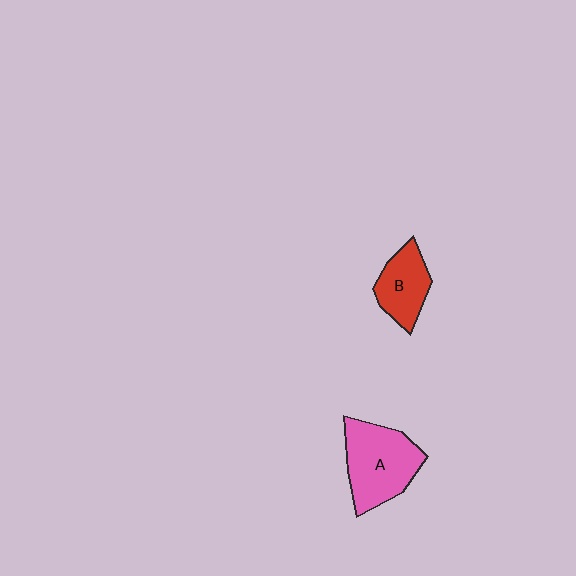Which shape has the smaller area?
Shape B (red).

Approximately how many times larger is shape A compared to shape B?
Approximately 1.6 times.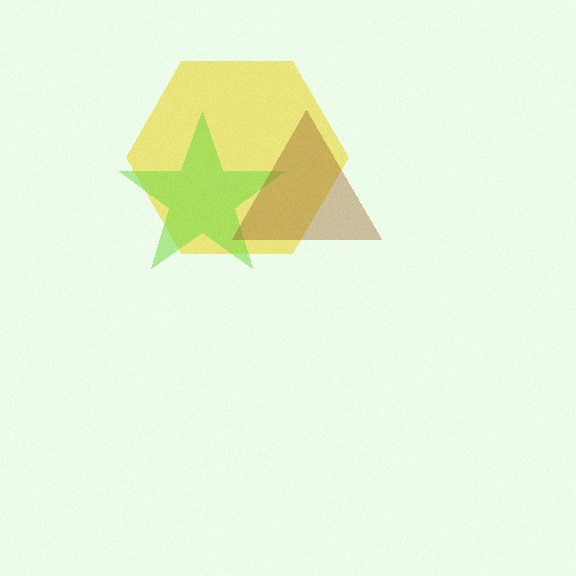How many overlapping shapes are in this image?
There are 3 overlapping shapes in the image.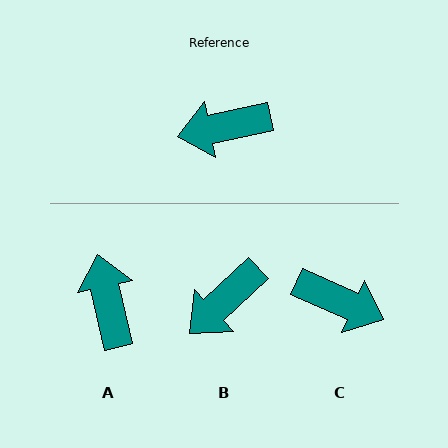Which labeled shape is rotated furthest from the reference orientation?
C, about 144 degrees away.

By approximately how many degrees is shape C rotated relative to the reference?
Approximately 144 degrees counter-clockwise.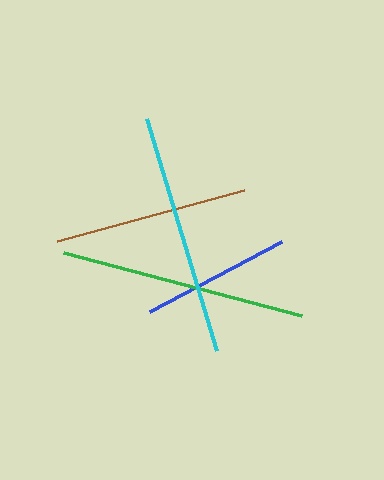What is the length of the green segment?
The green segment is approximately 246 pixels long.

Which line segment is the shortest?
The blue line is the shortest at approximately 149 pixels.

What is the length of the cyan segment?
The cyan segment is approximately 243 pixels long.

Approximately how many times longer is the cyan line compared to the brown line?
The cyan line is approximately 1.2 times the length of the brown line.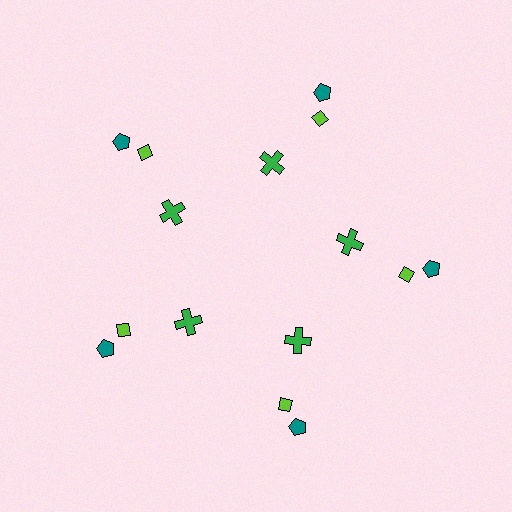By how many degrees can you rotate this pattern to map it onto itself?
The pattern maps onto itself every 72 degrees of rotation.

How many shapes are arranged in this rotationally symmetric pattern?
There are 15 shapes, arranged in 5 groups of 3.